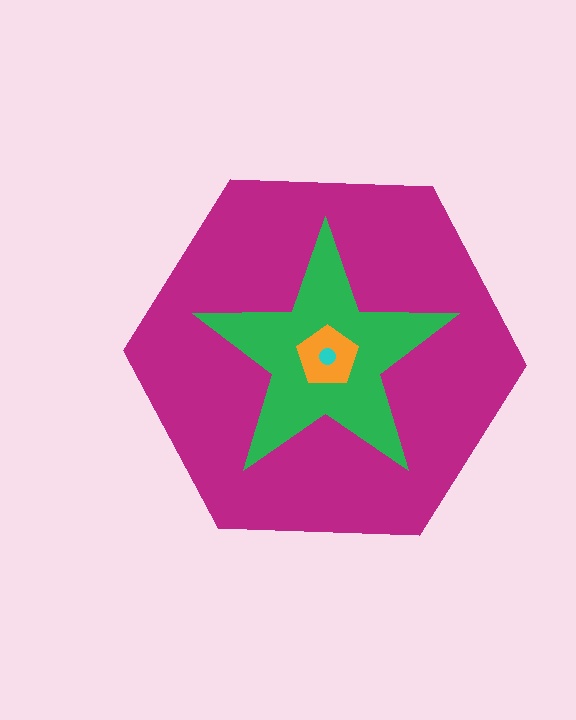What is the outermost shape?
The magenta hexagon.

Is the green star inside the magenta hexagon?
Yes.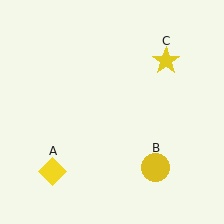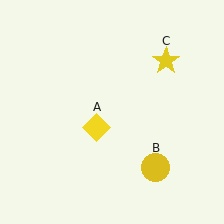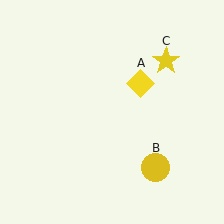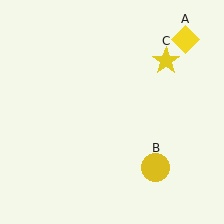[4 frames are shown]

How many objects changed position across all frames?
1 object changed position: yellow diamond (object A).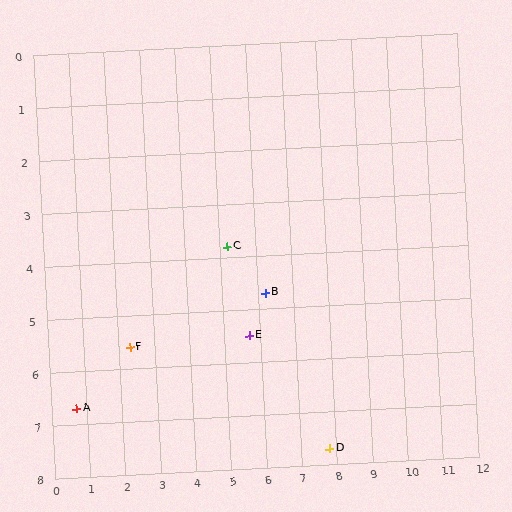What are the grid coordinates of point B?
Point B is at approximately (6.2, 4.7).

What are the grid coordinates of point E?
Point E is at approximately (5.7, 5.5).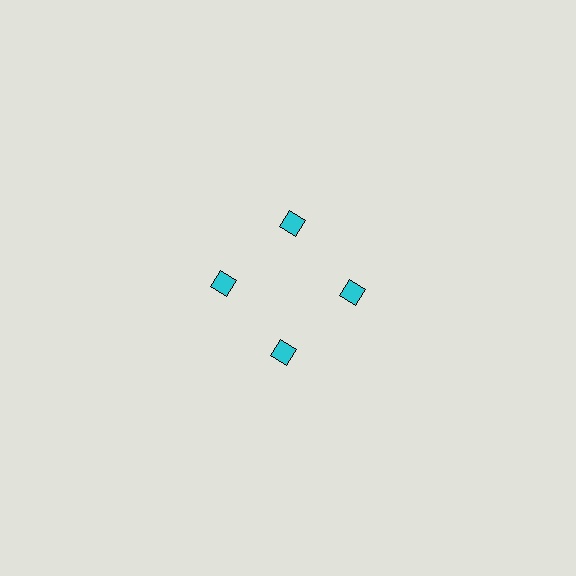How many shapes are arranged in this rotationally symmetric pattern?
There are 4 shapes, arranged in 4 groups of 1.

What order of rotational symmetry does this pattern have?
This pattern has 4-fold rotational symmetry.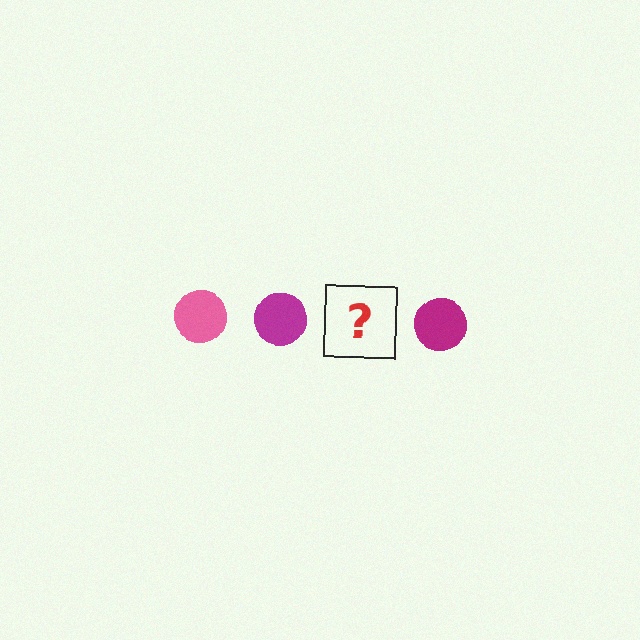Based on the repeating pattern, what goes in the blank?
The blank should be a pink circle.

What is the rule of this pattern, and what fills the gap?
The rule is that the pattern cycles through pink, magenta circles. The gap should be filled with a pink circle.